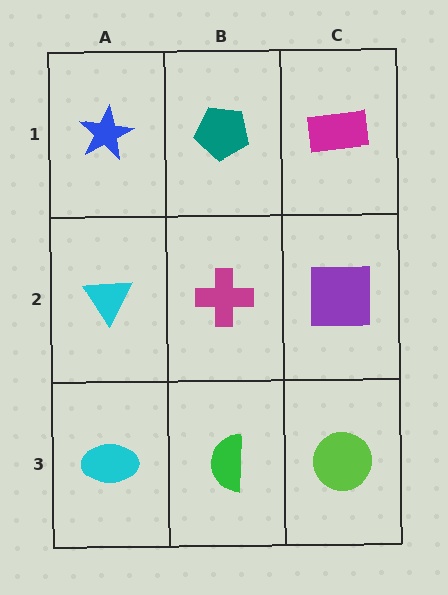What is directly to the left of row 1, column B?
A blue star.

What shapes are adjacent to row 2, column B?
A teal pentagon (row 1, column B), a green semicircle (row 3, column B), a cyan triangle (row 2, column A), a purple square (row 2, column C).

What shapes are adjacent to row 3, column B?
A magenta cross (row 2, column B), a cyan ellipse (row 3, column A), a lime circle (row 3, column C).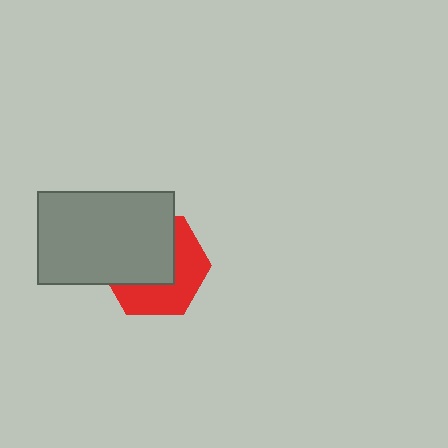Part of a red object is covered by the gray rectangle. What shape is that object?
It is a hexagon.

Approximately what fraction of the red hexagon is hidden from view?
Roughly 54% of the red hexagon is hidden behind the gray rectangle.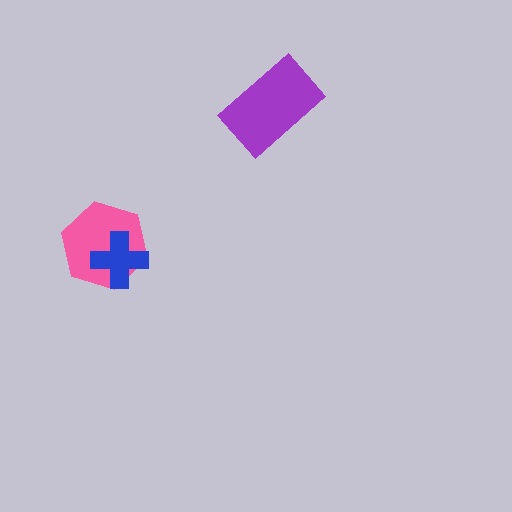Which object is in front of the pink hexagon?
The blue cross is in front of the pink hexagon.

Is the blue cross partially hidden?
No, no other shape covers it.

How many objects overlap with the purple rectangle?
0 objects overlap with the purple rectangle.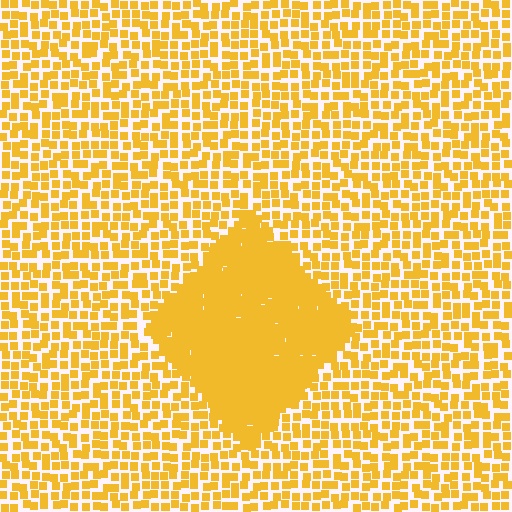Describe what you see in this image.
The image contains small yellow elements arranged at two different densities. A diamond-shaped region is visible where the elements are more densely packed than the surrounding area.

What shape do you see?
I see a diamond.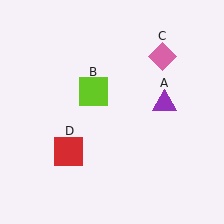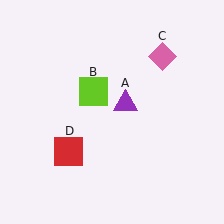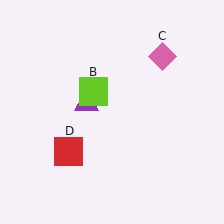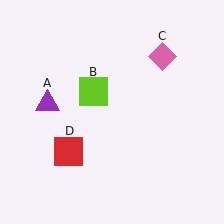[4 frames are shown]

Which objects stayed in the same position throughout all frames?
Lime square (object B) and pink diamond (object C) and red square (object D) remained stationary.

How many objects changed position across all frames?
1 object changed position: purple triangle (object A).